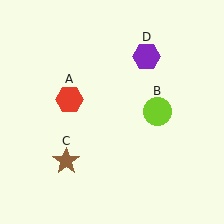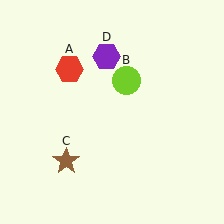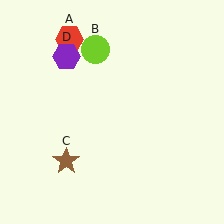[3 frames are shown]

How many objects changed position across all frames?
3 objects changed position: red hexagon (object A), lime circle (object B), purple hexagon (object D).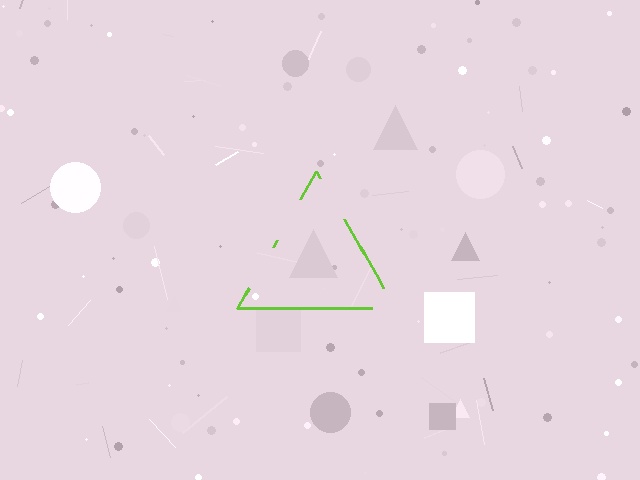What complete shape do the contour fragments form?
The contour fragments form a triangle.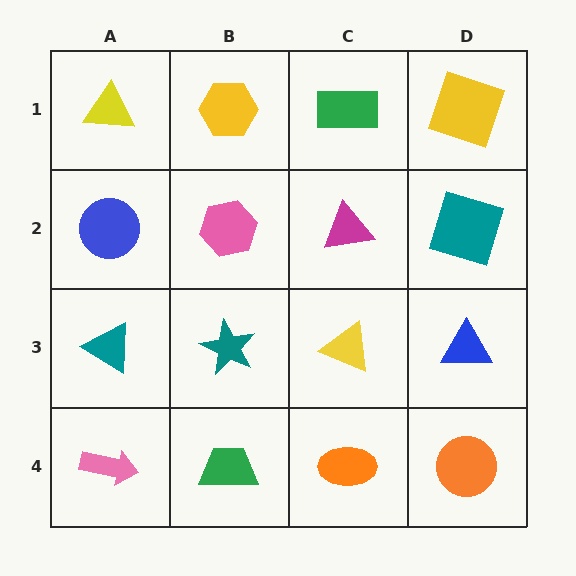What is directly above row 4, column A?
A teal triangle.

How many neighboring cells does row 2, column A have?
3.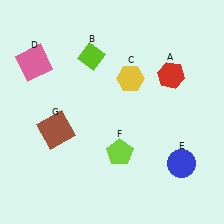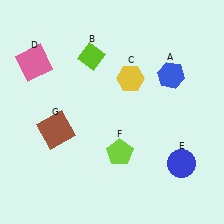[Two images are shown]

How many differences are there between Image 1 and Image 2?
There is 1 difference between the two images.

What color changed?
The hexagon (A) changed from red in Image 1 to blue in Image 2.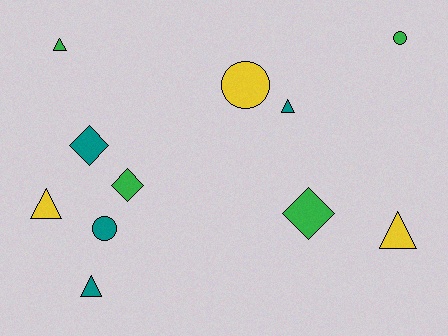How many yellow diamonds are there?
There are no yellow diamonds.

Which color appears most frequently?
Green, with 4 objects.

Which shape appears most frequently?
Triangle, with 5 objects.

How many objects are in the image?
There are 11 objects.